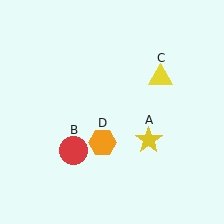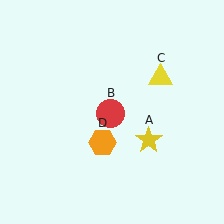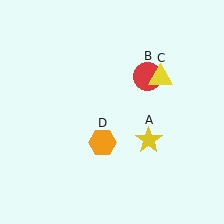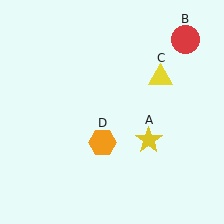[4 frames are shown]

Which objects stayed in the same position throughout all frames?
Yellow star (object A) and yellow triangle (object C) and orange hexagon (object D) remained stationary.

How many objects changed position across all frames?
1 object changed position: red circle (object B).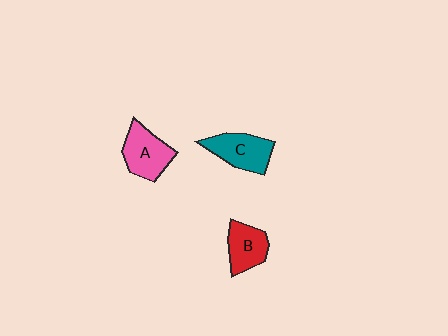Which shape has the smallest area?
Shape B (red).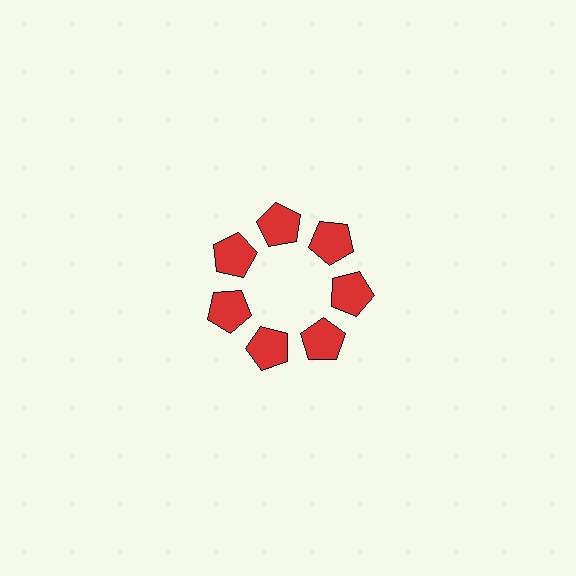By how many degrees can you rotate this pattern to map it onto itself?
The pattern maps onto itself every 51 degrees of rotation.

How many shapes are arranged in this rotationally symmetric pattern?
There are 7 shapes, arranged in 7 groups of 1.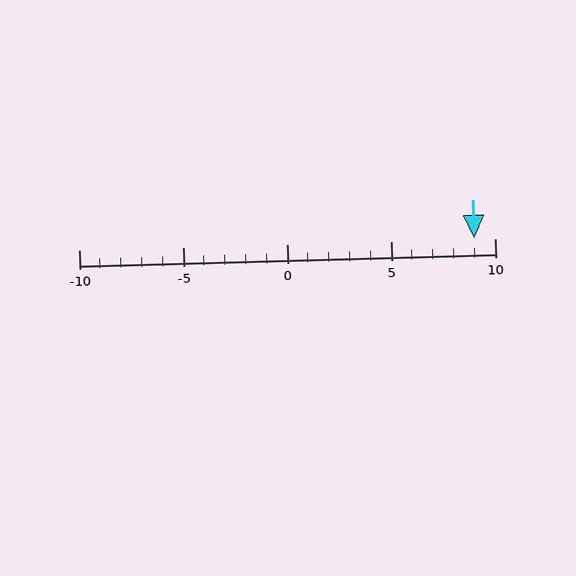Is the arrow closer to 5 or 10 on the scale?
The arrow is closer to 10.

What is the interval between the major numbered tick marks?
The major tick marks are spaced 5 units apart.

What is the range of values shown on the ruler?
The ruler shows values from -10 to 10.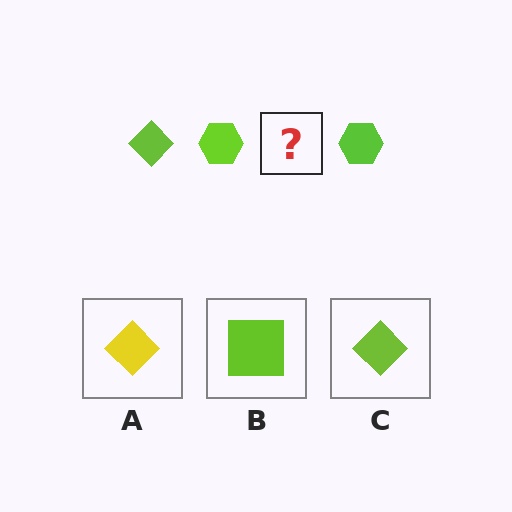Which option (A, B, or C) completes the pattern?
C.